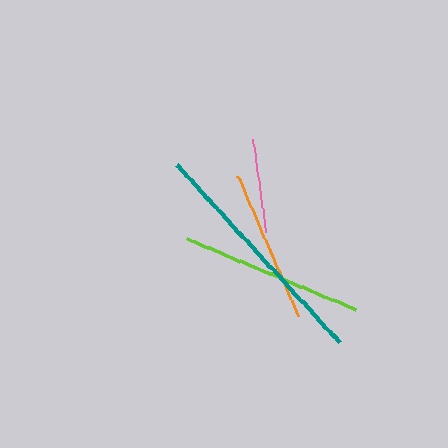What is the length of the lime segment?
The lime segment is approximately 183 pixels long.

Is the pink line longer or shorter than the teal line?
The teal line is longer than the pink line.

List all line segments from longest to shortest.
From longest to shortest: teal, lime, orange, pink.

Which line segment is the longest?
The teal line is the longest at approximately 241 pixels.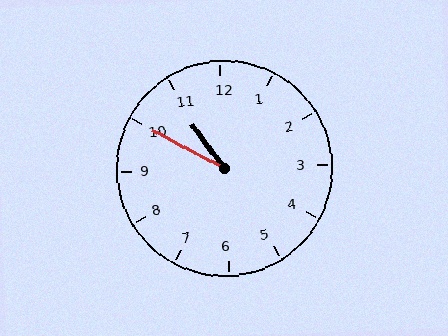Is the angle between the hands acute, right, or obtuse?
It is acute.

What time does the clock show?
10:50.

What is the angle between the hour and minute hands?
Approximately 25 degrees.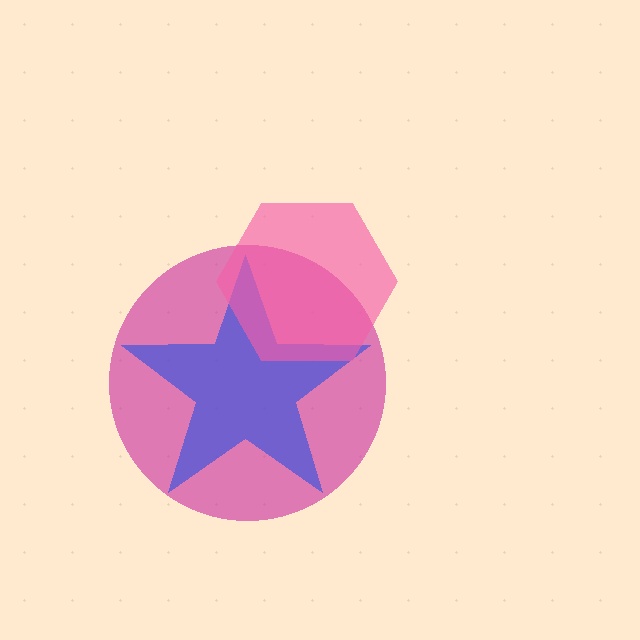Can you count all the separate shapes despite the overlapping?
Yes, there are 3 separate shapes.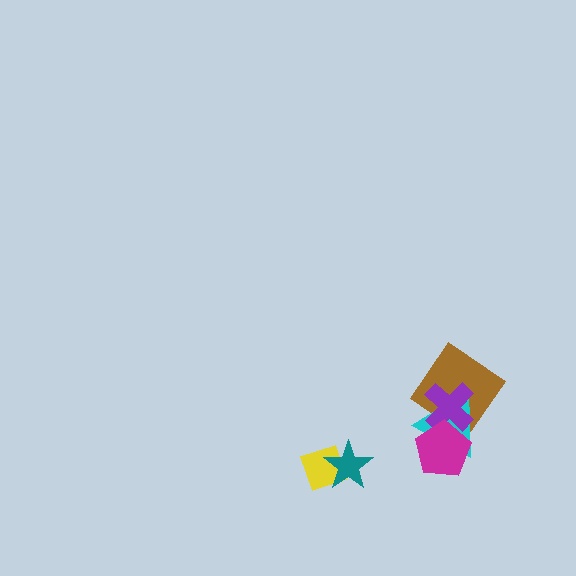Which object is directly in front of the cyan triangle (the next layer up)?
The purple cross is directly in front of the cyan triangle.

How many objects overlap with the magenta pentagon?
2 objects overlap with the magenta pentagon.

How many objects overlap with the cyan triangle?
3 objects overlap with the cyan triangle.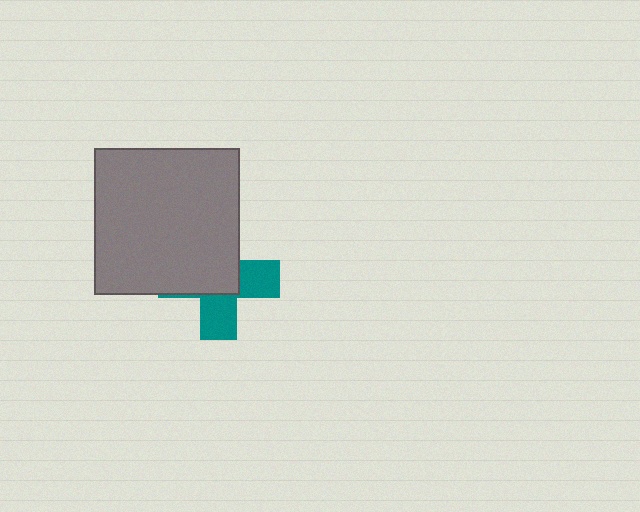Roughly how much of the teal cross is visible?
A small part of it is visible (roughly 42%).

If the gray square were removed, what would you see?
You would see the complete teal cross.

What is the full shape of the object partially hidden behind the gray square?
The partially hidden object is a teal cross.